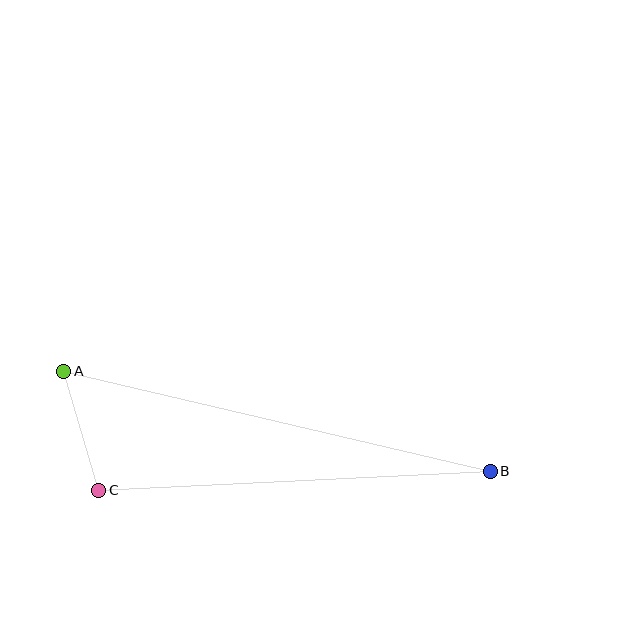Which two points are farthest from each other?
Points A and B are farthest from each other.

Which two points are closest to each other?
Points A and C are closest to each other.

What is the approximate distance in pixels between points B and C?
The distance between B and C is approximately 392 pixels.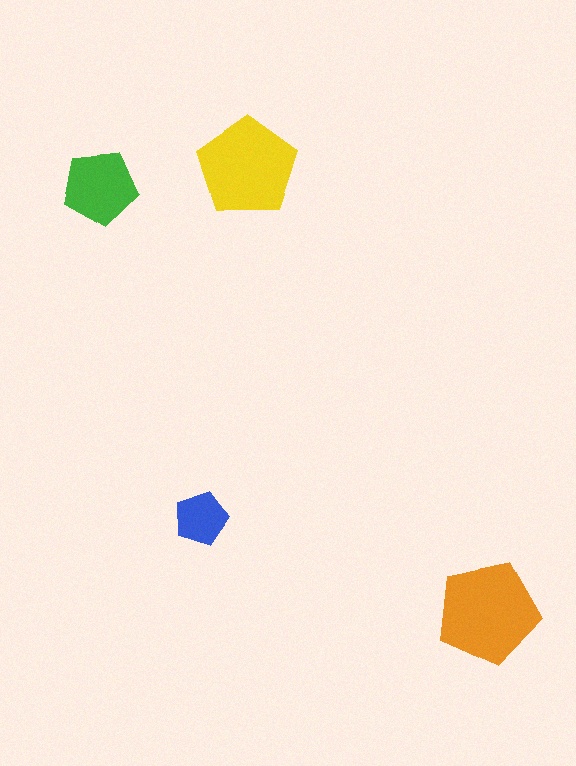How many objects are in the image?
There are 4 objects in the image.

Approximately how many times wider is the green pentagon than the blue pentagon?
About 1.5 times wider.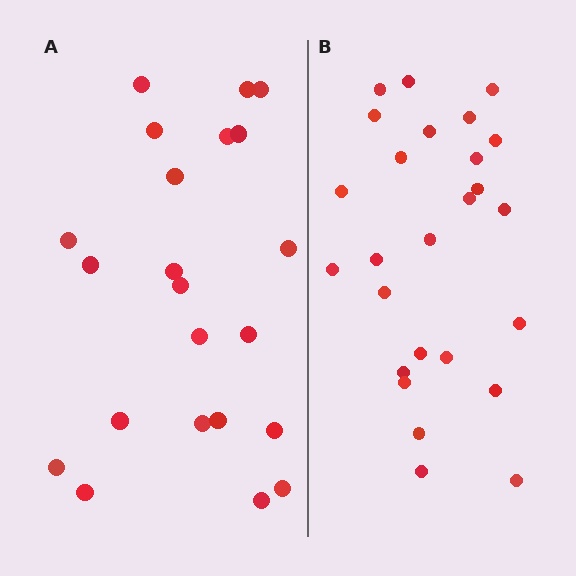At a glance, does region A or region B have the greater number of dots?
Region B (the right region) has more dots.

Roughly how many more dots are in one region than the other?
Region B has about 4 more dots than region A.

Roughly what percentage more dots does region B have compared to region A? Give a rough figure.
About 20% more.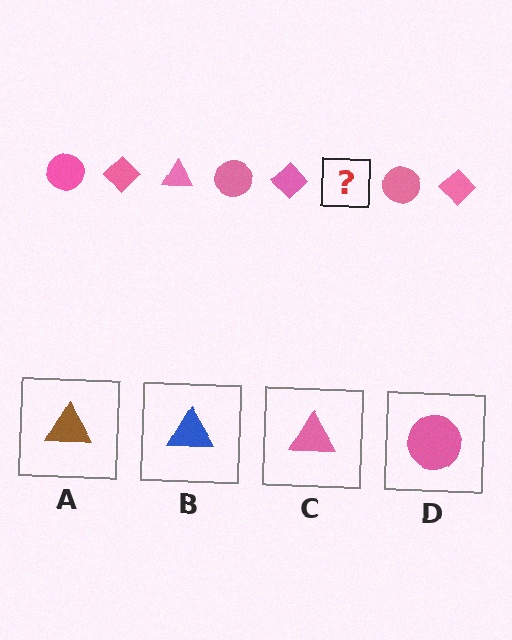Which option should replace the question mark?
Option C.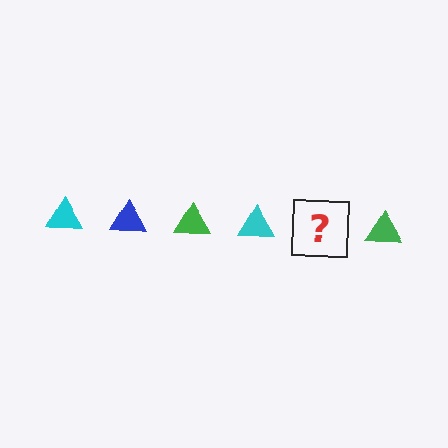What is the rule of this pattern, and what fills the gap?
The rule is that the pattern cycles through cyan, blue, green triangles. The gap should be filled with a blue triangle.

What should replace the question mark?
The question mark should be replaced with a blue triangle.